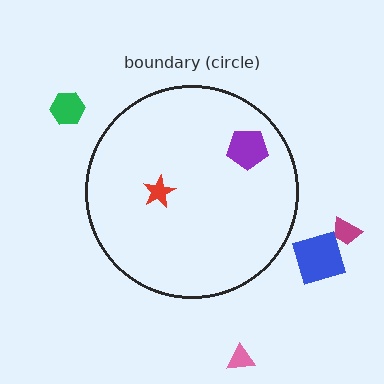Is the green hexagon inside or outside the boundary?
Outside.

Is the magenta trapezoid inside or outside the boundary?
Outside.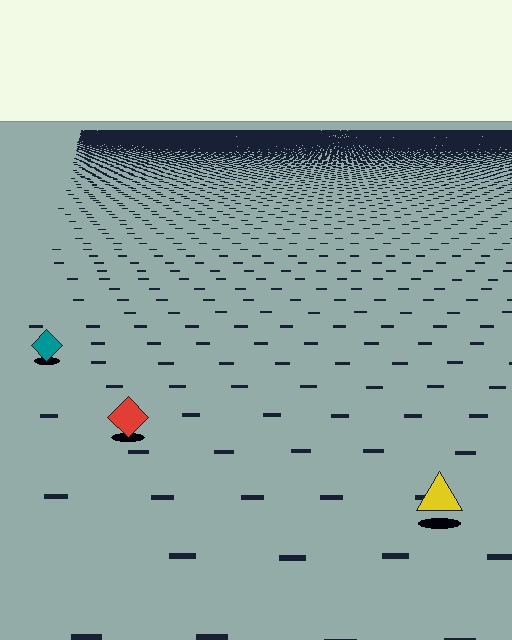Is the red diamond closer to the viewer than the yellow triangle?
No. The yellow triangle is closer — you can tell from the texture gradient: the ground texture is coarser near it.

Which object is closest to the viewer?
The yellow triangle is closest. The texture marks near it are larger and more spread out.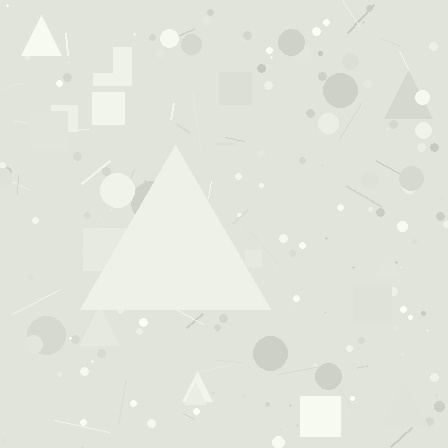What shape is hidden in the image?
A triangle is hidden in the image.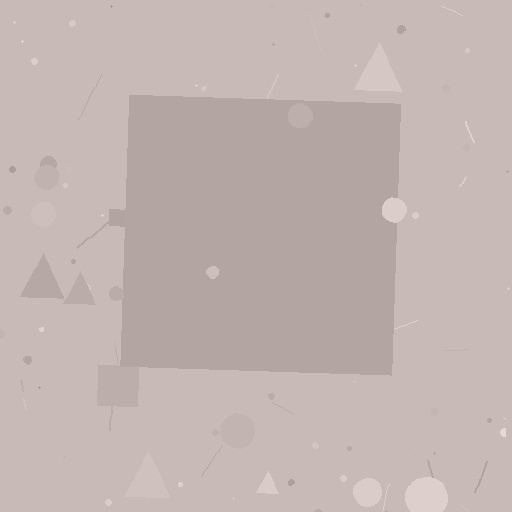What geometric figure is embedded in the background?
A square is embedded in the background.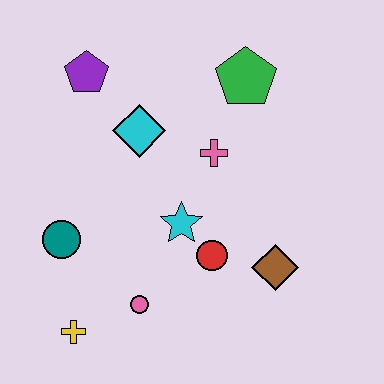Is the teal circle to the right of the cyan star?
No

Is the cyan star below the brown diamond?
No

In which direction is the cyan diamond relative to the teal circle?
The cyan diamond is above the teal circle.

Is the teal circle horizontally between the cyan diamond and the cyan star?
No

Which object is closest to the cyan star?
The red circle is closest to the cyan star.